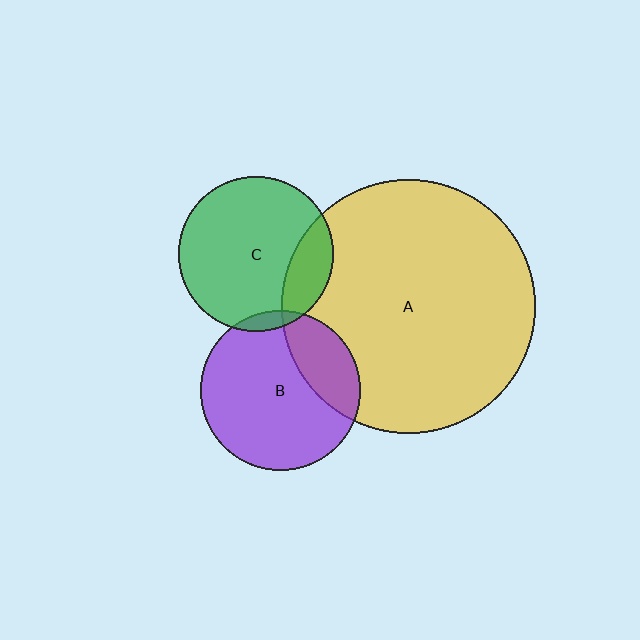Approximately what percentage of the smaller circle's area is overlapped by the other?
Approximately 20%.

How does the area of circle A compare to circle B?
Approximately 2.5 times.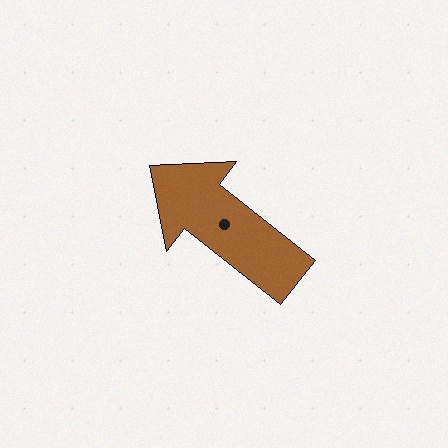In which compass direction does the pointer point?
Northwest.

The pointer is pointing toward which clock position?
Roughly 10 o'clock.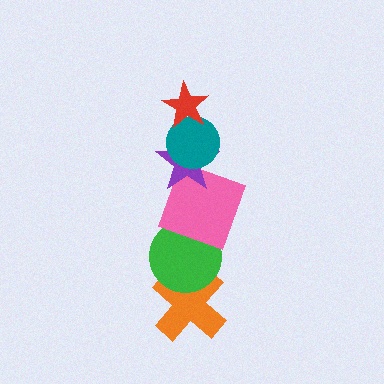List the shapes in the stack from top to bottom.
From top to bottom: the red star, the teal circle, the purple star, the pink square, the green circle, the orange cross.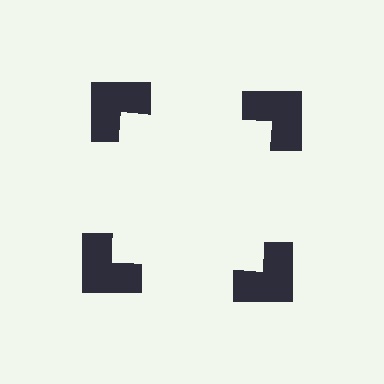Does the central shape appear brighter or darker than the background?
It typically appears slightly brighter than the background, even though no actual brightness change is drawn.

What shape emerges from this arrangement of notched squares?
An illusory square — its edges are inferred from the aligned wedge cuts in the notched squares, not physically drawn.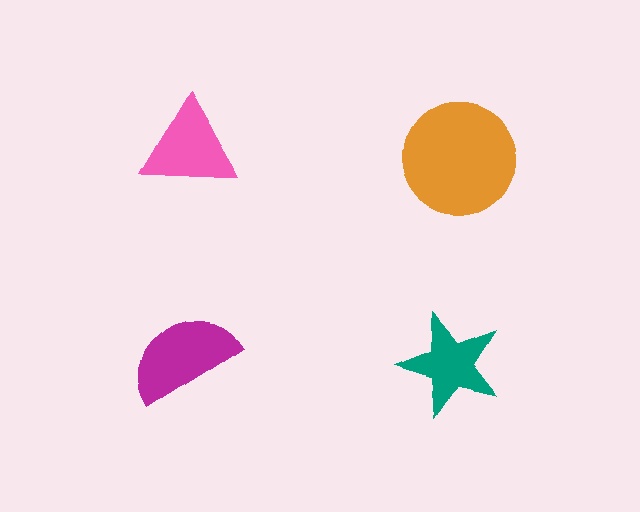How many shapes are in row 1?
2 shapes.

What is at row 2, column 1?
A magenta semicircle.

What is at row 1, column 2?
An orange circle.